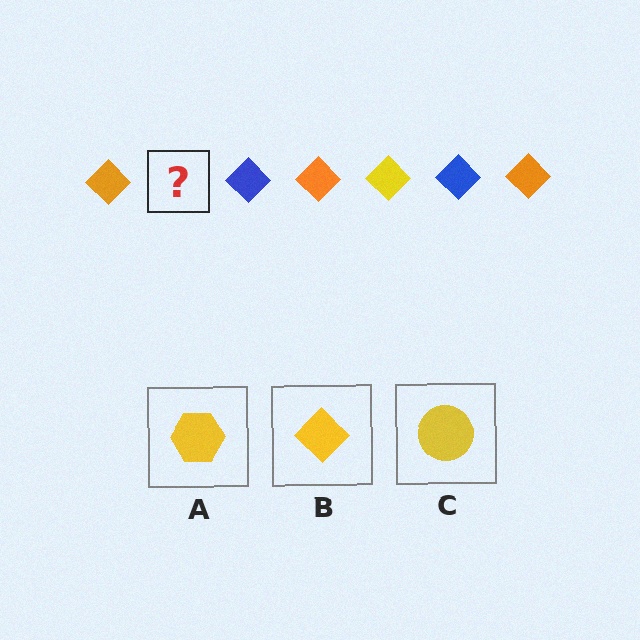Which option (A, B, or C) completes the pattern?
B.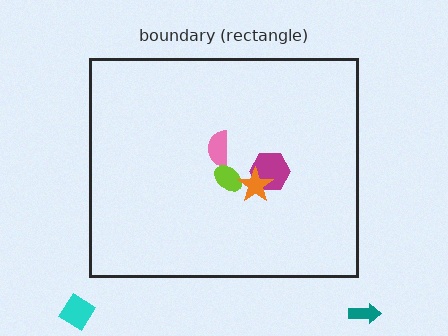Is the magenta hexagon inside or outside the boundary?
Inside.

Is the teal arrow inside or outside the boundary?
Outside.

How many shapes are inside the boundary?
4 inside, 2 outside.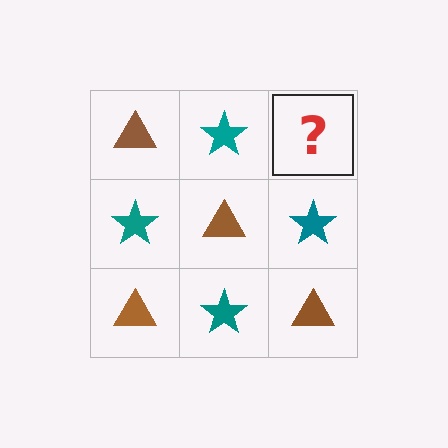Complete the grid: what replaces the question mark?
The question mark should be replaced with a brown triangle.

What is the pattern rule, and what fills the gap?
The rule is that it alternates brown triangle and teal star in a checkerboard pattern. The gap should be filled with a brown triangle.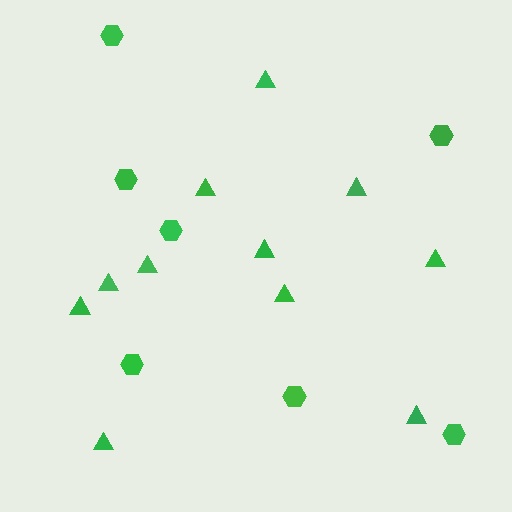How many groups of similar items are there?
There are 2 groups: one group of hexagons (7) and one group of triangles (11).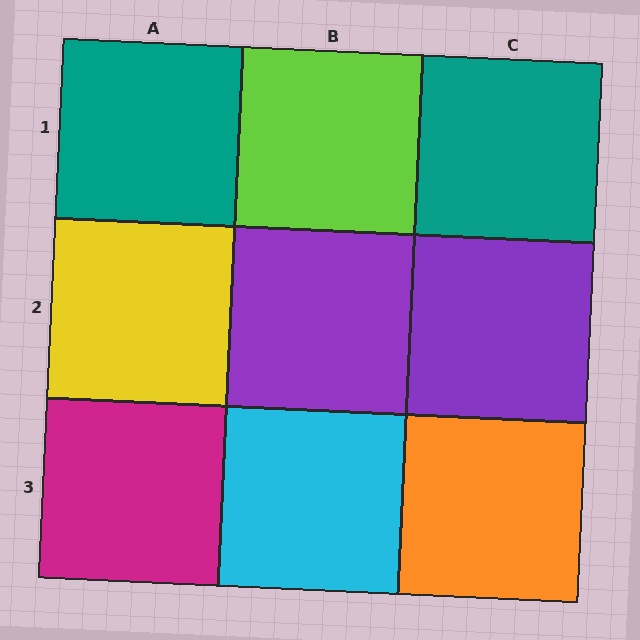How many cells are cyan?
1 cell is cyan.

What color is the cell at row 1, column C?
Teal.